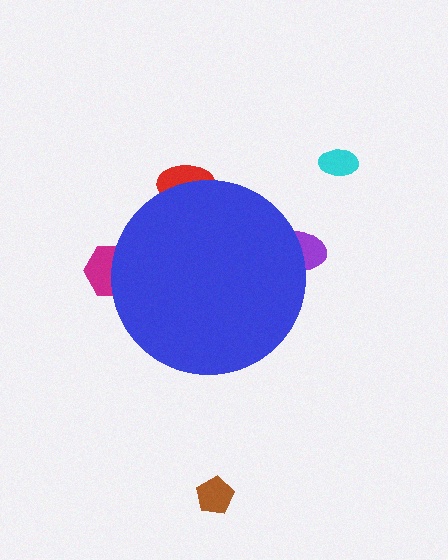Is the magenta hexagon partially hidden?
Yes, the magenta hexagon is partially hidden behind the blue circle.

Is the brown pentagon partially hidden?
No, the brown pentagon is fully visible.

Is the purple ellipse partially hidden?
Yes, the purple ellipse is partially hidden behind the blue circle.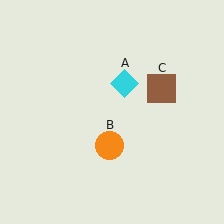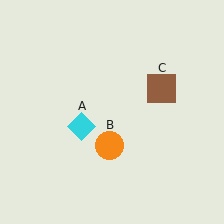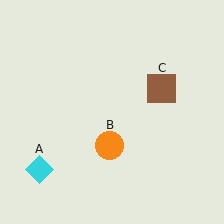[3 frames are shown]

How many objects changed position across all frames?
1 object changed position: cyan diamond (object A).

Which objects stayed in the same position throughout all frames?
Orange circle (object B) and brown square (object C) remained stationary.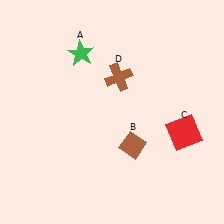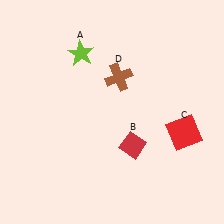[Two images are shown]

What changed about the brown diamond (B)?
In Image 1, B is brown. In Image 2, it changed to red.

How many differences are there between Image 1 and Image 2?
There are 2 differences between the two images.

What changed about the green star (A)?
In Image 1, A is green. In Image 2, it changed to lime.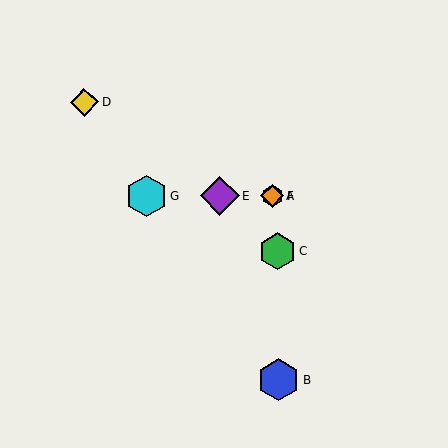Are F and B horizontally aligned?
No, F is at y≈196 and B is at y≈379.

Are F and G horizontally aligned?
Yes, both are at y≈196.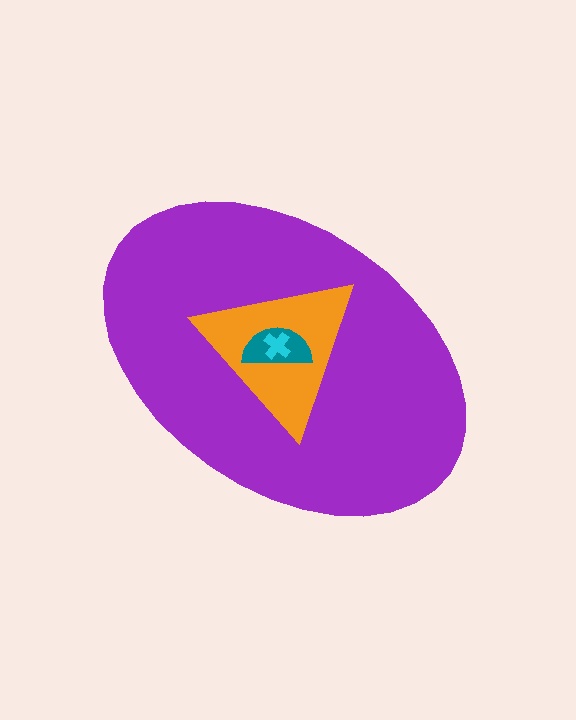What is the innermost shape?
The cyan cross.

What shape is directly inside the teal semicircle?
The cyan cross.